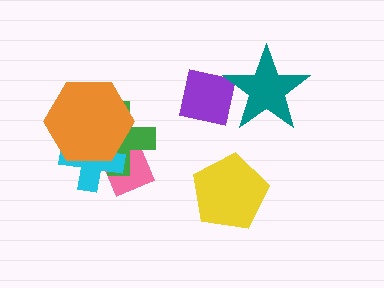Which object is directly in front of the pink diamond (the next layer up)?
The green cross is directly in front of the pink diamond.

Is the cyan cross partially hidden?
Yes, it is partially covered by another shape.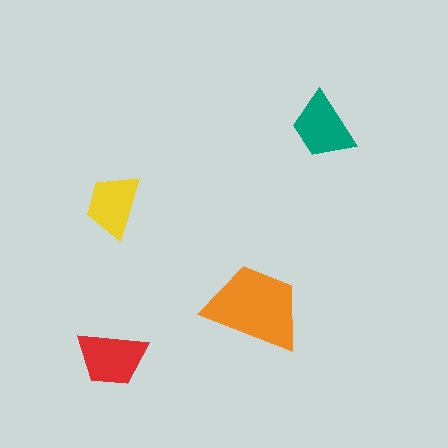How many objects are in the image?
There are 4 objects in the image.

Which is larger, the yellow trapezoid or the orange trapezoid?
The orange one.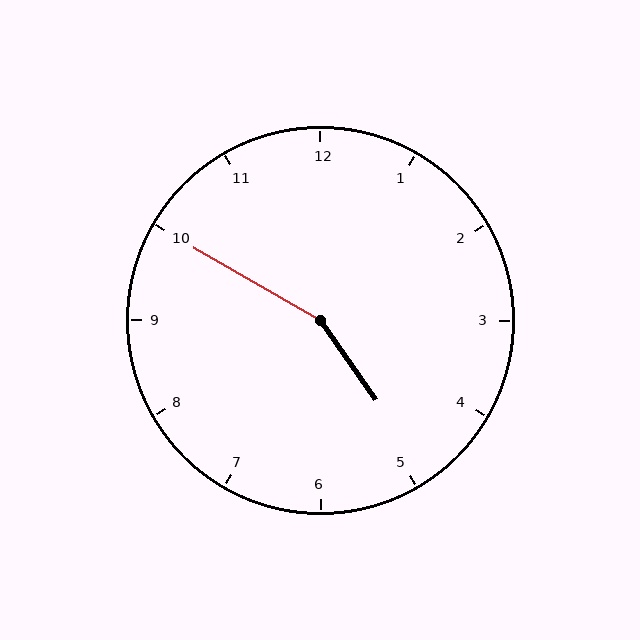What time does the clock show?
4:50.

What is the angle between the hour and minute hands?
Approximately 155 degrees.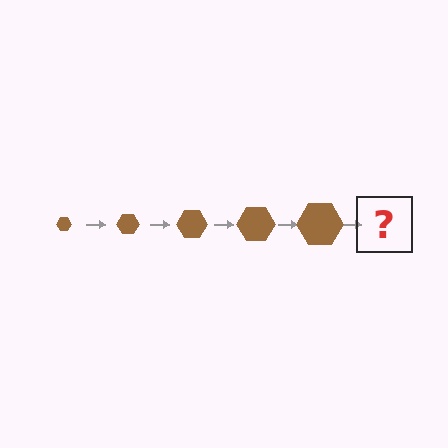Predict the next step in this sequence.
The next step is a brown hexagon, larger than the previous one.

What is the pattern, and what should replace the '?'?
The pattern is that the hexagon gets progressively larger each step. The '?' should be a brown hexagon, larger than the previous one.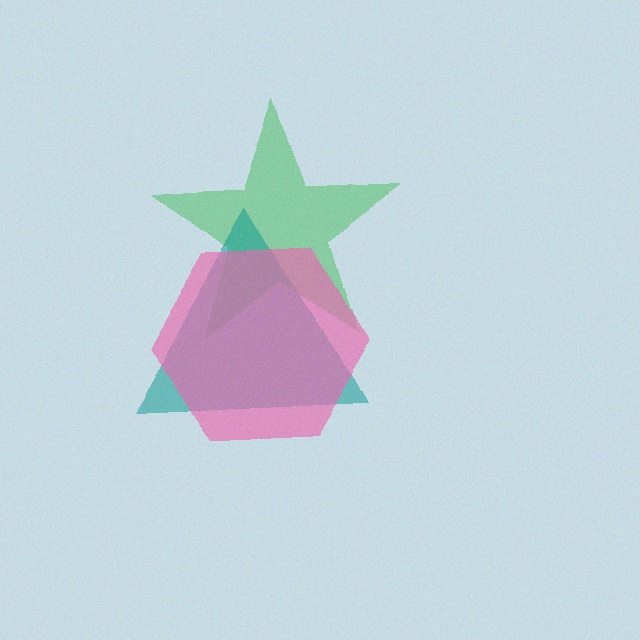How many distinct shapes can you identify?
There are 3 distinct shapes: a green star, a teal triangle, a pink hexagon.